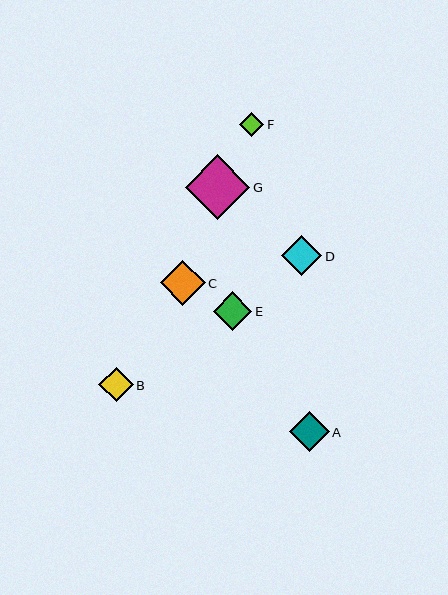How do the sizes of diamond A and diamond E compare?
Diamond A and diamond E are approximately the same size.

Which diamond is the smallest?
Diamond F is the smallest with a size of approximately 24 pixels.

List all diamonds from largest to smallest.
From largest to smallest: G, C, D, A, E, B, F.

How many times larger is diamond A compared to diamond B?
Diamond A is approximately 1.2 times the size of diamond B.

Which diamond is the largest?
Diamond G is the largest with a size of approximately 65 pixels.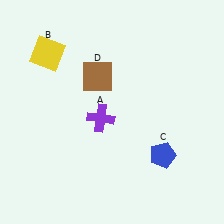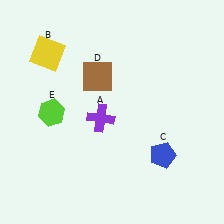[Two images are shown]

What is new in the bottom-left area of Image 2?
A lime hexagon (E) was added in the bottom-left area of Image 2.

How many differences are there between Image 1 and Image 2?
There is 1 difference between the two images.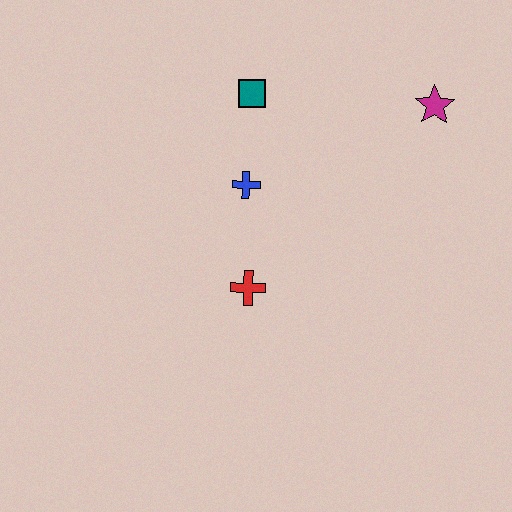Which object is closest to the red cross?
The blue cross is closest to the red cross.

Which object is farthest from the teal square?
The red cross is farthest from the teal square.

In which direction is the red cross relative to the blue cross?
The red cross is below the blue cross.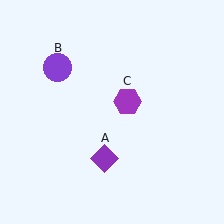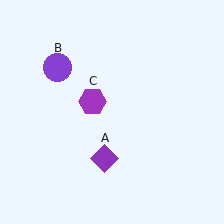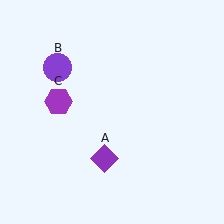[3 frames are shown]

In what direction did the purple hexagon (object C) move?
The purple hexagon (object C) moved left.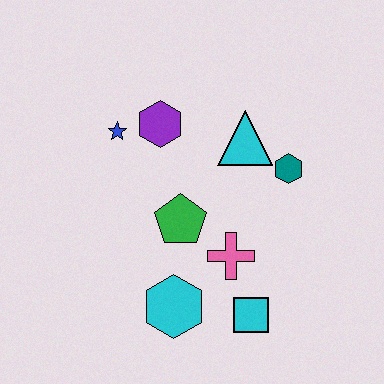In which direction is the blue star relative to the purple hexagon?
The blue star is to the left of the purple hexagon.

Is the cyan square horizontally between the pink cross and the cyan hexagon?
No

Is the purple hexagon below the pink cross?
No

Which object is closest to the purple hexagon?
The blue star is closest to the purple hexagon.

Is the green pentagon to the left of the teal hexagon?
Yes